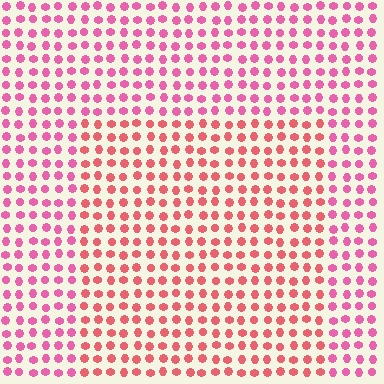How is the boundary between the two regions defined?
The boundary is defined purely by a slight shift in hue (about 27 degrees). Spacing, size, and orientation are identical on both sides.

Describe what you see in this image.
The image is filled with small pink elements in a uniform arrangement. A rectangle-shaped region is visible where the elements are tinted to a slightly different hue, forming a subtle color boundary.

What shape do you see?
I see a rectangle.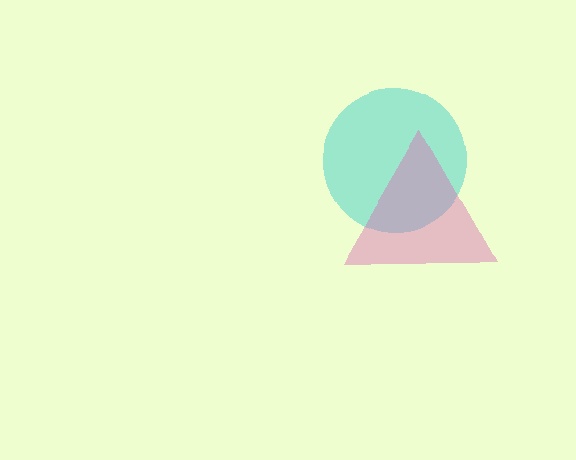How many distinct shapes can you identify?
There are 2 distinct shapes: a cyan circle, a pink triangle.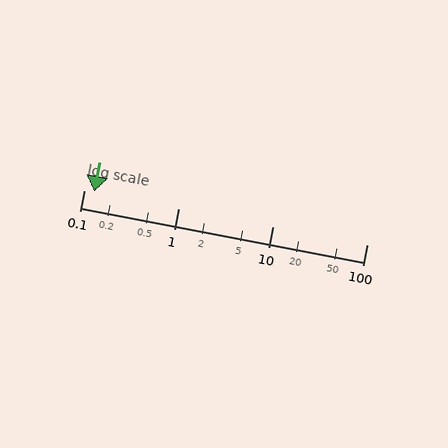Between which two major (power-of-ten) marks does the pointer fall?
The pointer is between 0.1 and 1.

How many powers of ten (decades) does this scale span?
The scale spans 3 decades, from 0.1 to 100.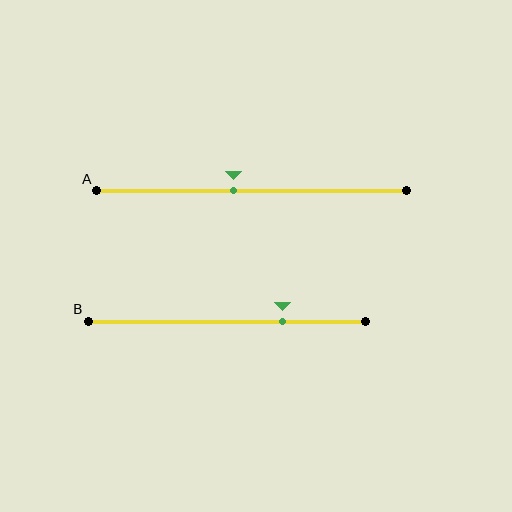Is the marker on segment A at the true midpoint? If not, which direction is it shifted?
No, the marker on segment A is shifted to the left by about 6% of the segment length.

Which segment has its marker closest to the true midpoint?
Segment A has its marker closest to the true midpoint.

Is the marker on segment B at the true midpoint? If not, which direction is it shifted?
No, the marker on segment B is shifted to the right by about 20% of the segment length.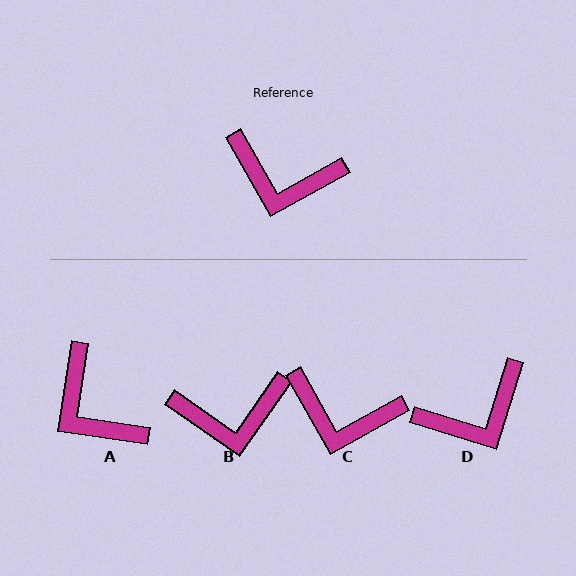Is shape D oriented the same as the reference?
No, it is off by about 44 degrees.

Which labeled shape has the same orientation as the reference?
C.